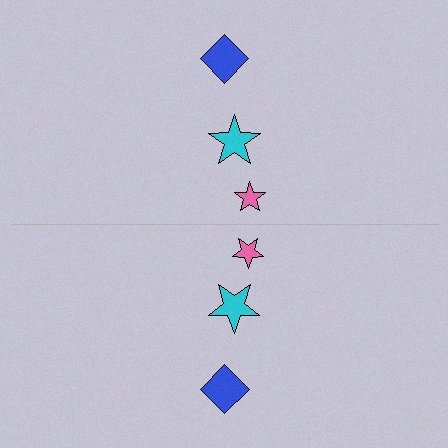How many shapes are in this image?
There are 6 shapes in this image.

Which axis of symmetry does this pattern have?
The pattern has a horizontal axis of symmetry running through the center of the image.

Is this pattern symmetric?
Yes, this pattern has bilateral (reflection) symmetry.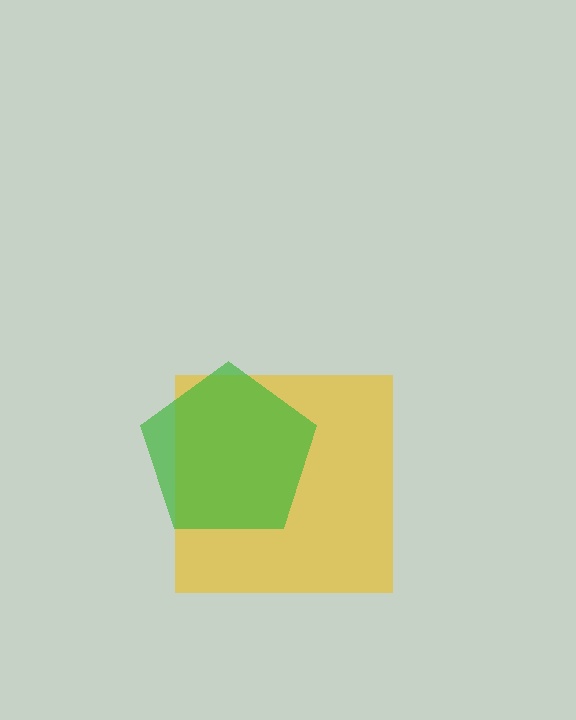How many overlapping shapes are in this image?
There are 2 overlapping shapes in the image.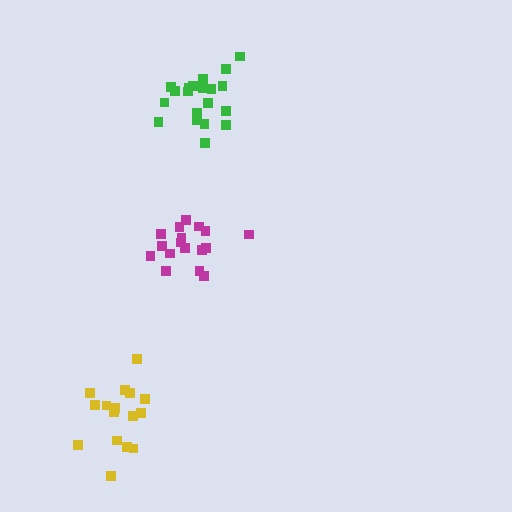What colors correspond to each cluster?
The clusters are colored: yellow, magenta, green.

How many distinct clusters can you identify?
There are 3 distinct clusters.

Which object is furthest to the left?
The yellow cluster is leftmost.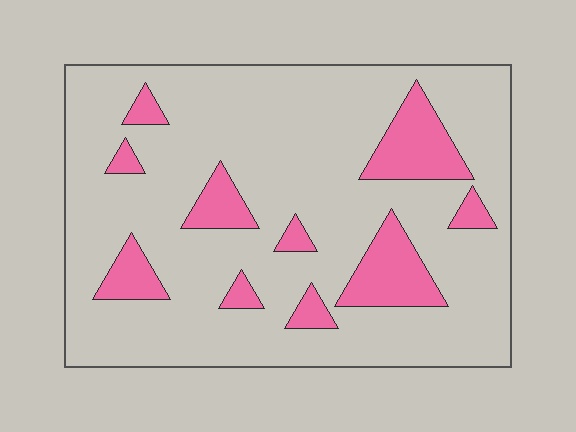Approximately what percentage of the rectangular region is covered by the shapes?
Approximately 15%.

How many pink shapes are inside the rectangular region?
10.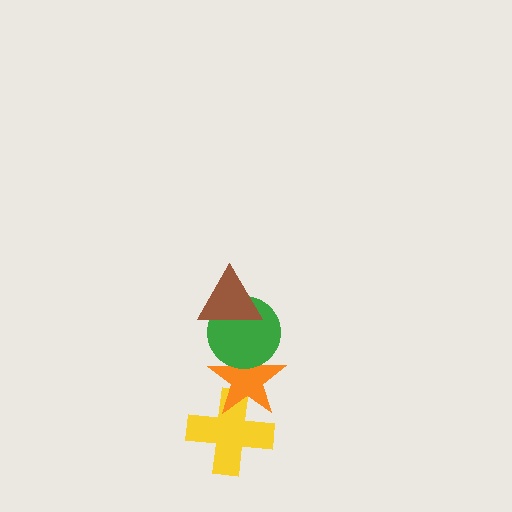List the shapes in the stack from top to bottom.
From top to bottom: the brown triangle, the green circle, the orange star, the yellow cross.